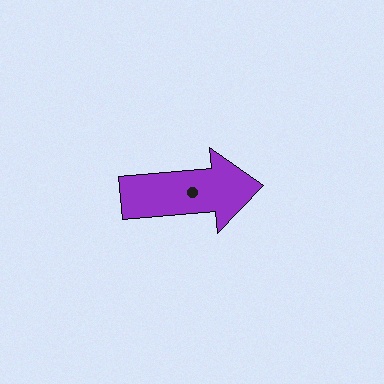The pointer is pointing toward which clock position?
Roughly 3 o'clock.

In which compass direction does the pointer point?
East.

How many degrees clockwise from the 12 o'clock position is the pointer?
Approximately 85 degrees.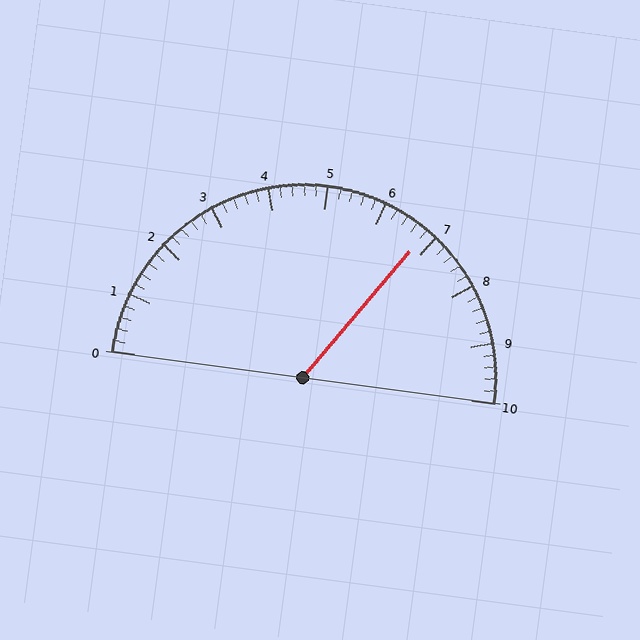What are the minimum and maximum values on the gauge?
The gauge ranges from 0 to 10.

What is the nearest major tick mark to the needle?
The nearest major tick mark is 7.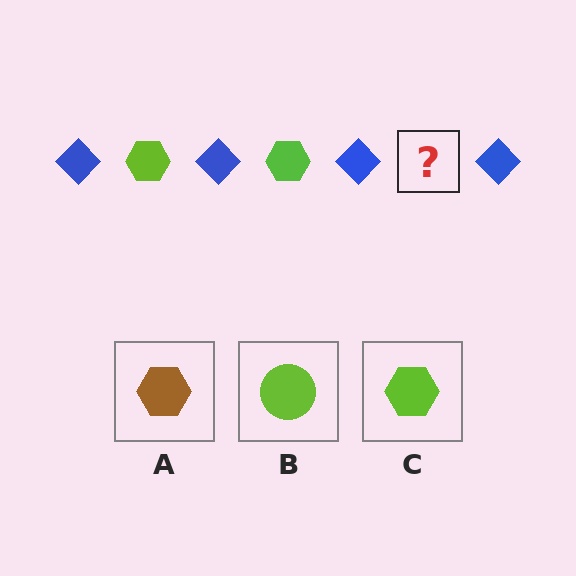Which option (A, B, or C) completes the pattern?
C.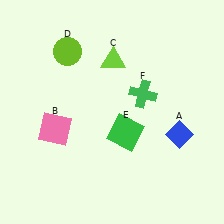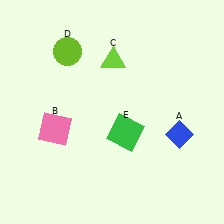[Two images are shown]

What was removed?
The green cross (F) was removed in Image 2.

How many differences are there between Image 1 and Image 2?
There is 1 difference between the two images.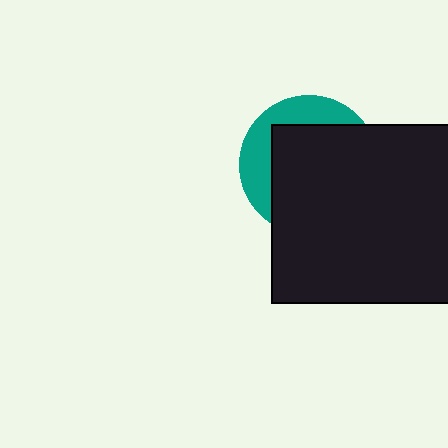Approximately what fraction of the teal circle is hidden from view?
Roughly 69% of the teal circle is hidden behind the black square.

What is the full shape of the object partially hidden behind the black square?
The partially hidden object is a teal circle.